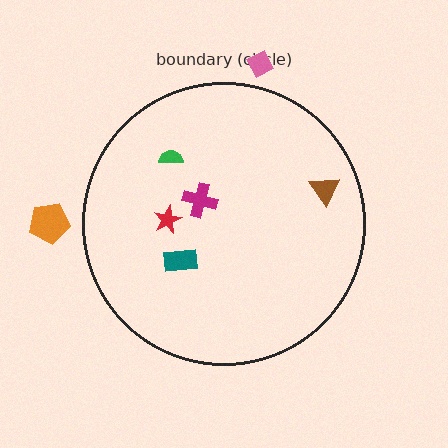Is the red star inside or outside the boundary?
Inside.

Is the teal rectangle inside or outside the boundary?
Inside.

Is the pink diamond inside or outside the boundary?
Outside.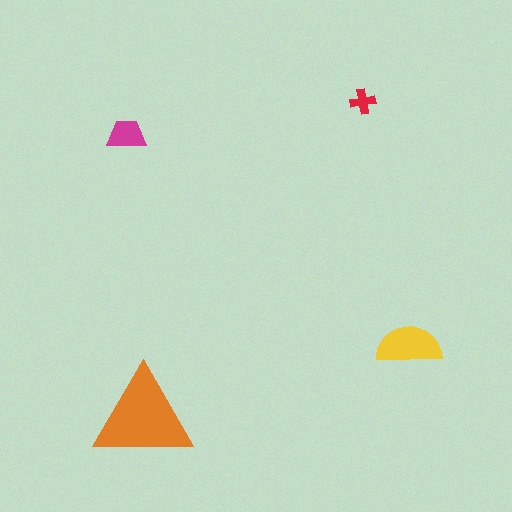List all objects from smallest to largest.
The red cross, the magenta trapezoid, the yellow semicircle, the orange triangle.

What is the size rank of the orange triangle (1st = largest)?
1st.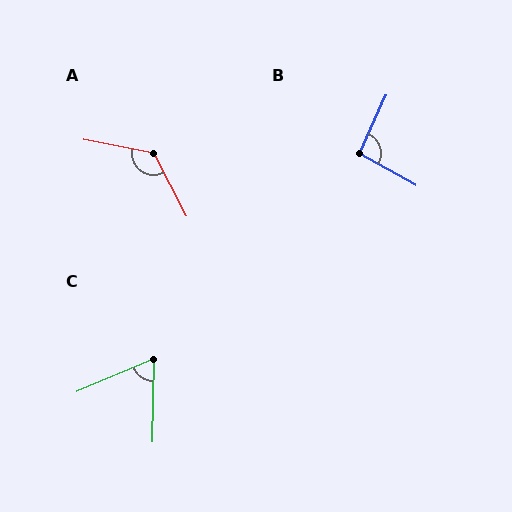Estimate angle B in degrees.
Approximately 94 degrees.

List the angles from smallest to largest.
C (66°), B (94°), A (128°).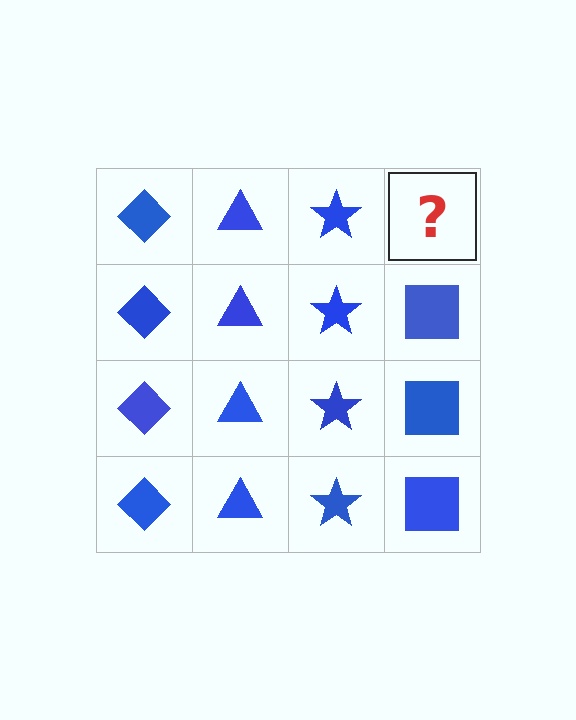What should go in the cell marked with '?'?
The missing cell should contain a blue square.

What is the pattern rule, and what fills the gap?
The rule is that each column has a consistent shape. The gap should be filled with a blue square.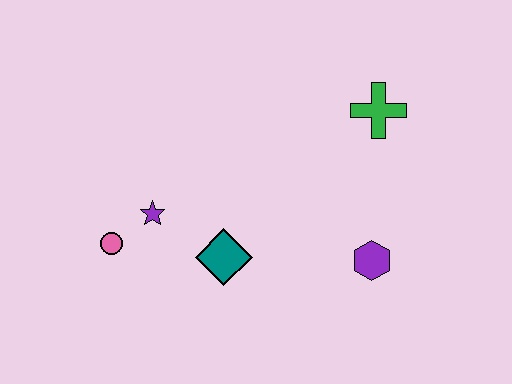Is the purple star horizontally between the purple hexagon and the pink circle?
Yes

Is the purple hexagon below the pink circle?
Yes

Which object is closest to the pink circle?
The purple star is closest to the pink circle.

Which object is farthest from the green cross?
The pink circle is farthest from the green cross.